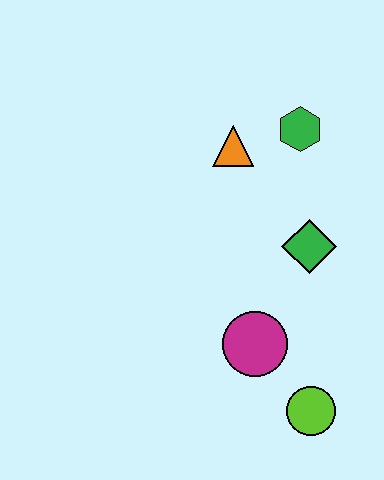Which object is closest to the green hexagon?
The orange triangle is closest to the green hexagon.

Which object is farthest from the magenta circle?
The green hexagon is farthest from the magenta circle.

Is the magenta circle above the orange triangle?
No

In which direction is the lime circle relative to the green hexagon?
The lime circle is below the green hexagon.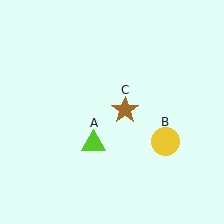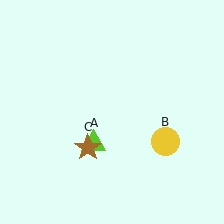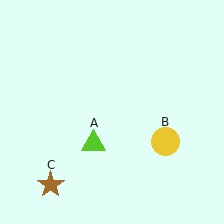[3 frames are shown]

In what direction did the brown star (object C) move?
The brown star (object C) moved down and to the left.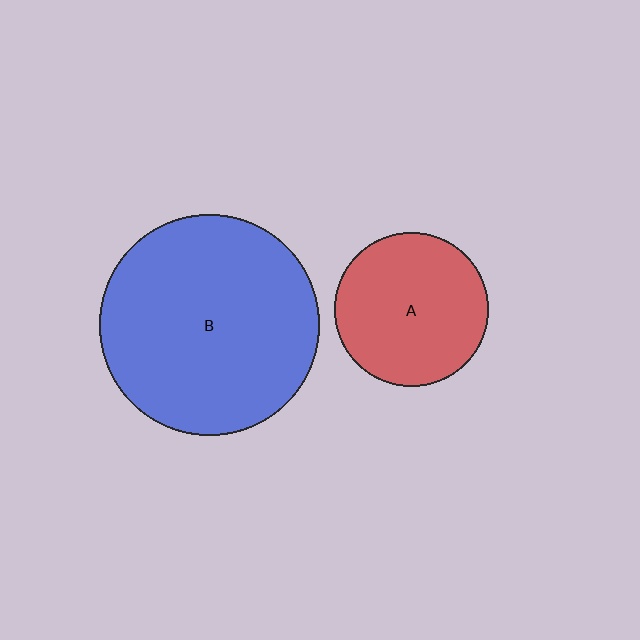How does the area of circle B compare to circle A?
Approximately 2.1 times.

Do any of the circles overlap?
No, none of the circles overlap.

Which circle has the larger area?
Circle B (blue).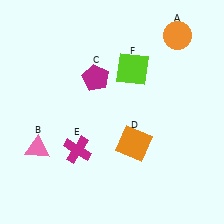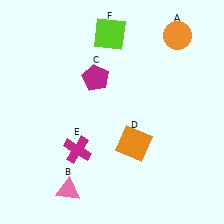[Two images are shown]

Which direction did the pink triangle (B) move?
The pink triangle (B) moved down.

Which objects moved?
The objects that moved are: the pink triangle (B), the lime square (F).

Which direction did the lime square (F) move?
The lime square (F) moved up.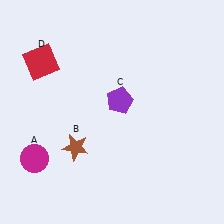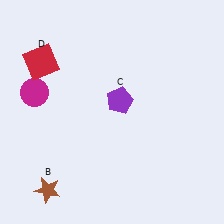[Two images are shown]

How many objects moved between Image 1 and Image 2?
2 objects moved between the two images.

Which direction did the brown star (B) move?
The brown star (B) moved down.